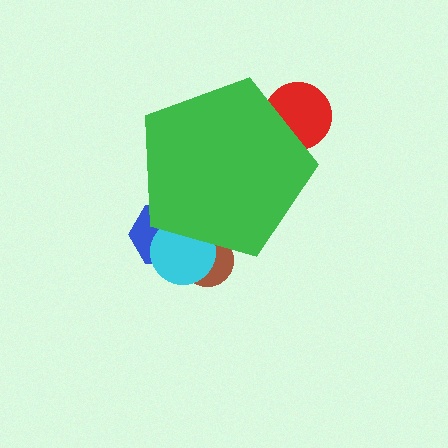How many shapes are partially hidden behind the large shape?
4 shapes are partially hidden.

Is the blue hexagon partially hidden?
Yes, the blue hexagon is partially hidden behind the green pentagon.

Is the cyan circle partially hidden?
Yes, the cyan circle is partially hidden behind the green pentagon.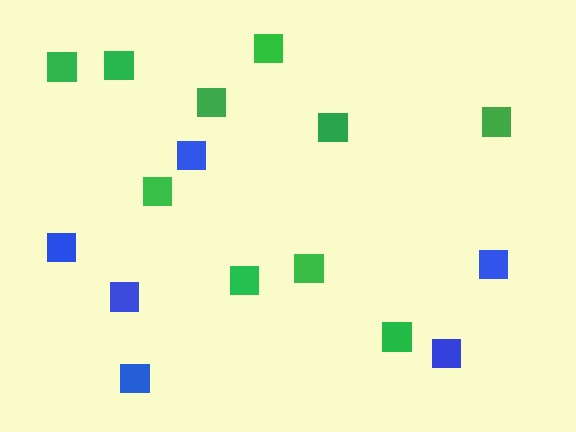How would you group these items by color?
There are 2 groups: one group of green squares (10) and one group of blue squares (6).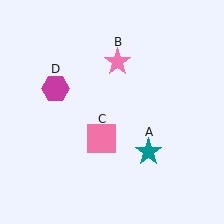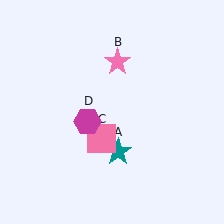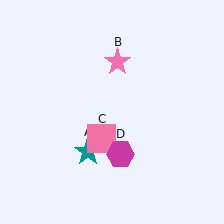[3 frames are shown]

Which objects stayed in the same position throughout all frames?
Pink star (object B) and pink square (object C) remained stationary.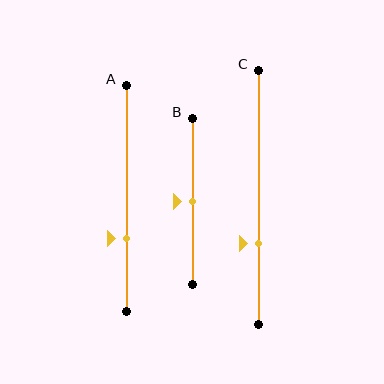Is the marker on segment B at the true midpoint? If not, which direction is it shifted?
Yes, the marker on segment B is at the true midpoint.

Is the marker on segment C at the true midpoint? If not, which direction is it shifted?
No, the marker on segment C is shifted downward by about 18% of the segment length.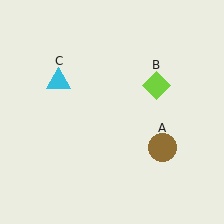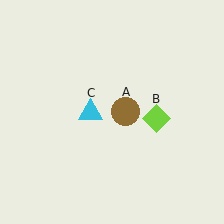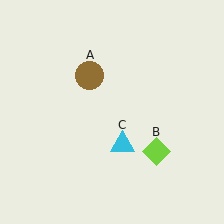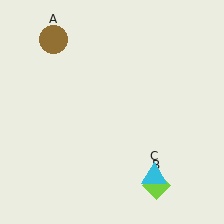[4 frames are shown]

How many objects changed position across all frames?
3 objects changed position: brown circle (object A), lime diamond (object B), cyan triangle (object C).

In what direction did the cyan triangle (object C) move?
The cyan triangle (object C) moved down and to the right.